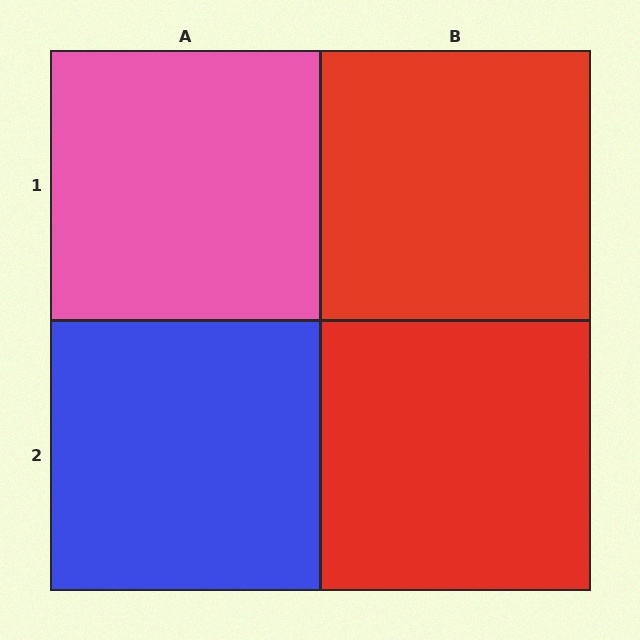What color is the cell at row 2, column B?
Red.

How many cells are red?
2 cells are red.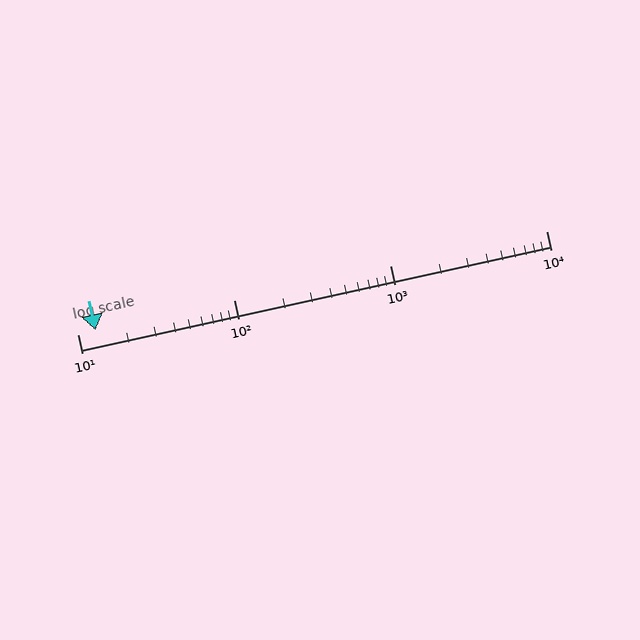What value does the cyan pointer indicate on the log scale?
The pointer indicates approximately 13.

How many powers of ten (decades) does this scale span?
The scale spans 3 decades, from 10 to 10000.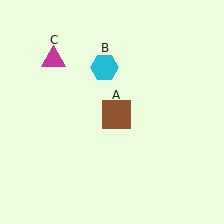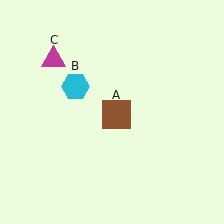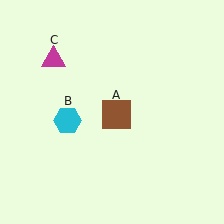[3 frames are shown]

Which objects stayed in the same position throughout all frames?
Brown square (object A) and magenta triangle (object C) remained stationary.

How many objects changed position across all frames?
1 object changed position: cyan hexagon (object B).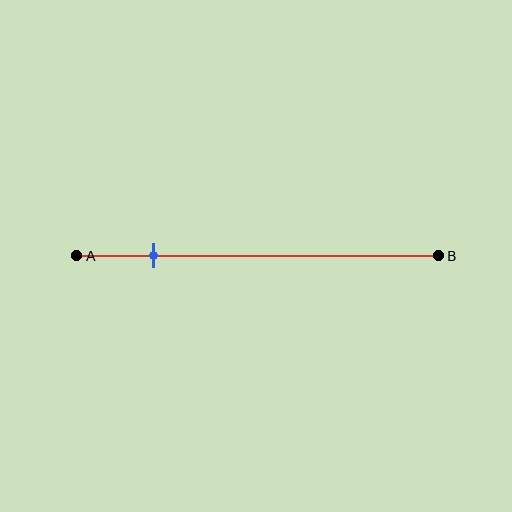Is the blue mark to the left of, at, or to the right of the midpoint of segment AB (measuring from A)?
The blue mark is to the left of the midpoint of segment AB.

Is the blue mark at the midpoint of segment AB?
No, the mark is at about 20% from A, not at the 50% midpoint.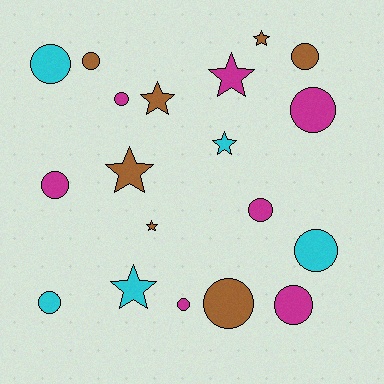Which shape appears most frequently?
Circle, with 12 objects.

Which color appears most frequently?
Brown, with 7 objects.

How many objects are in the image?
There are 19 objects.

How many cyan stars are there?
There are 2 cyan stars.